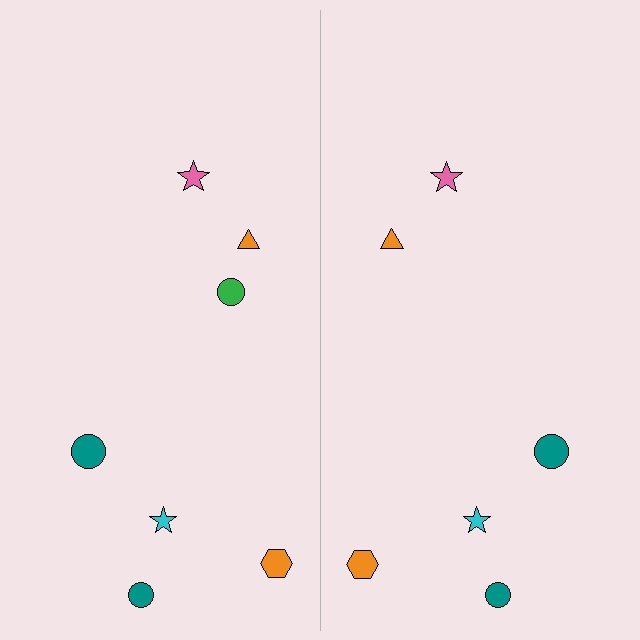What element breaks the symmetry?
A green circle is missing from the right side.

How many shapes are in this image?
There are 13 shapes in this image.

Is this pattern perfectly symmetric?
No, the pattern is not perfectly symmetric. A green circle is missing from the right side.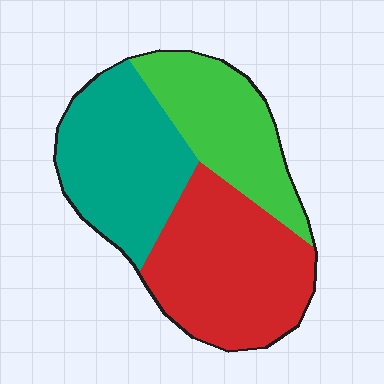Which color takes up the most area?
Red, at roughly 40%.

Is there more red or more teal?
Red.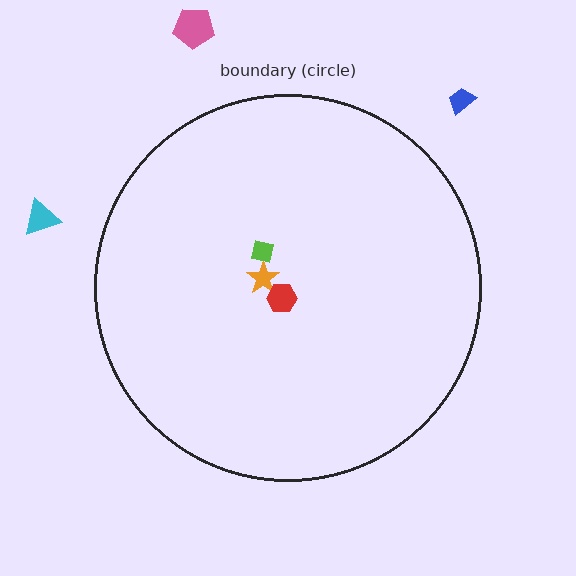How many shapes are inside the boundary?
3 inside, 3 outside.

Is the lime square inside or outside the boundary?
Inside.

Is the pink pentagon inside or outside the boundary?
Outside.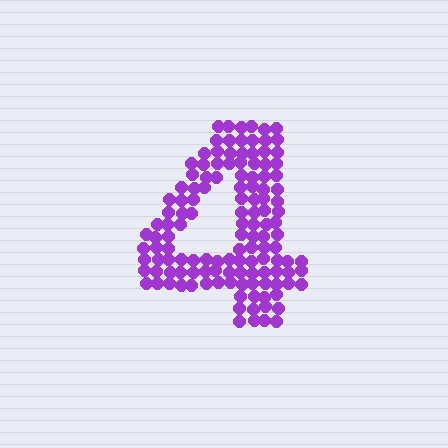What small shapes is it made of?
It is made of small circles.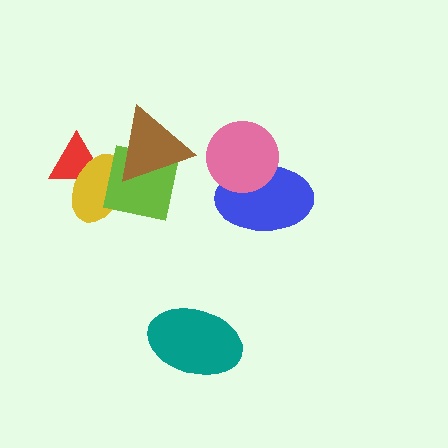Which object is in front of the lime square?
The brown triangle is in front of the lime square.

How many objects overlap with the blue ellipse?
1 object overlaps with the blue ellipse.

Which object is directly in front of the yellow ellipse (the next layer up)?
The lime square is directly in front of the yellow ellipse.